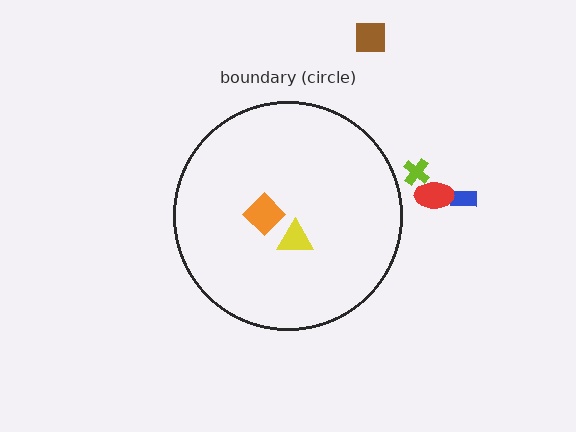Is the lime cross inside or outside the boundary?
Outside.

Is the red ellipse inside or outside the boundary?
Outside.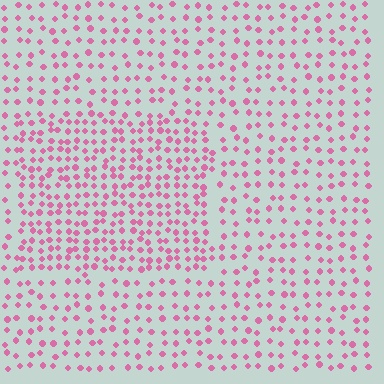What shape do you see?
I see a rectangle.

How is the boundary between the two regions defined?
The boundary is defined by a change in element density (approximately 1.8x ratio). All elements are the same color, size, and shape.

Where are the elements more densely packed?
The elements are more densely packed inside the rectangle boundary.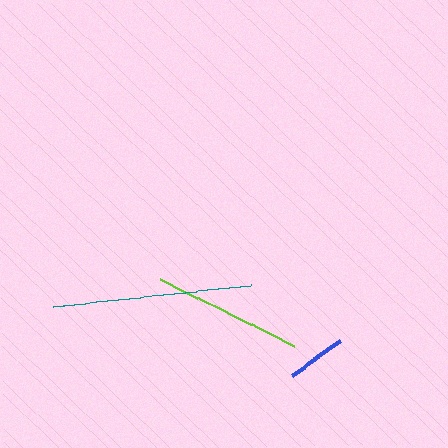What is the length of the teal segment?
The teal segment is approximately 200 pixels long.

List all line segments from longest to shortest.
From longest to shortest: teal, lime, blue.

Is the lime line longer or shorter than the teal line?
The teal line is longer than the lime line.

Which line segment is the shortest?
The blue line is the shortest at approximately 60 pixels.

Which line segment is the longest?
The teal line is the longest at approximately 200 pixels.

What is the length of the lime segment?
The lime segment is approximately 149 pixels long.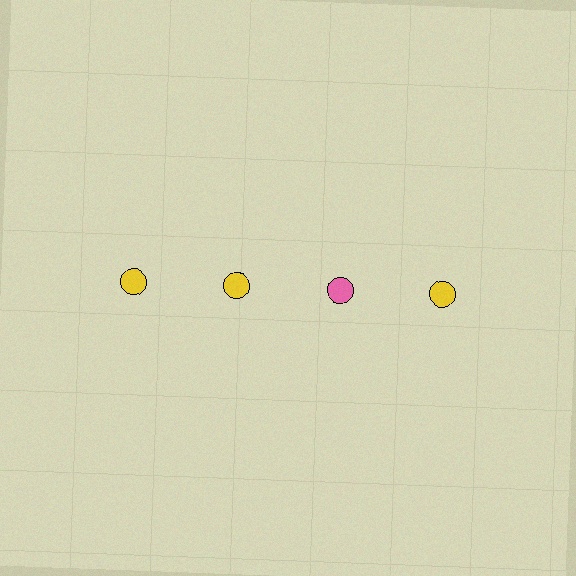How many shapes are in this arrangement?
There are 4 shapes arranged in a grid pattern.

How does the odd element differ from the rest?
It has a different color: pink instead of yellow.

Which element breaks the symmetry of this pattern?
The pink circle in the top row, center column breaks the symmetry. All other shapes are yellow circles.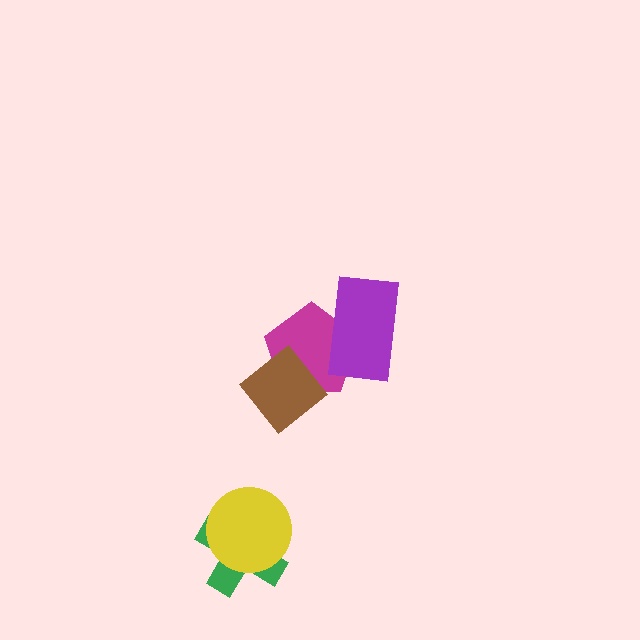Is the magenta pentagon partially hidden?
Yes, it is partially covered by another shape.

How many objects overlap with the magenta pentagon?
2 objects overlap with the magenta pentagon.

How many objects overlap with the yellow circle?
1 object overlaps with the yellow circle.